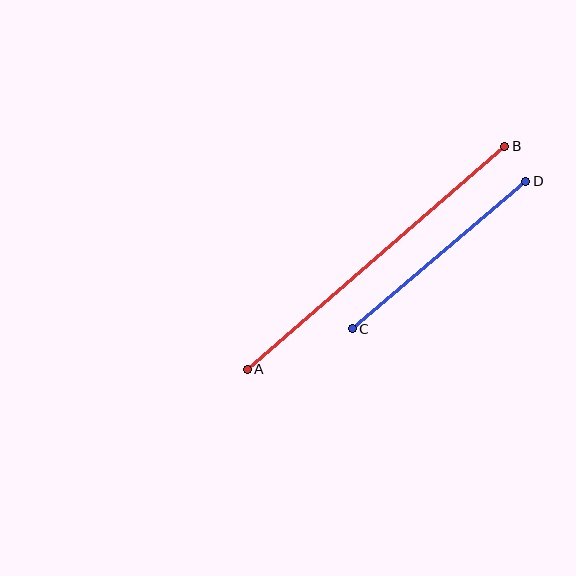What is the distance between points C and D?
The distance is approximately 228 pixels.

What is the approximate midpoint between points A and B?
The midpoint is at approximately (376, 258) pixels.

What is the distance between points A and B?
The distance is approximately 340 pixels.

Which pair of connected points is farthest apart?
Points A and B are farthest apart.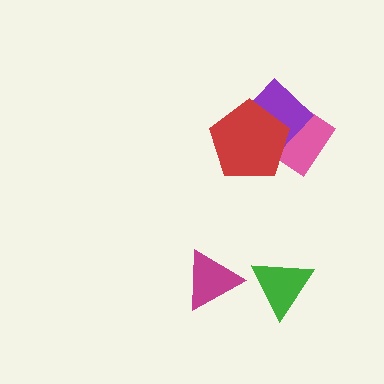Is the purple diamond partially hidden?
Yes, it is partially covered by another shape.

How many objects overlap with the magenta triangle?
0 objects overlap with the magenta triangle.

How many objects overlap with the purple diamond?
2 objects overlap with the purple diamond.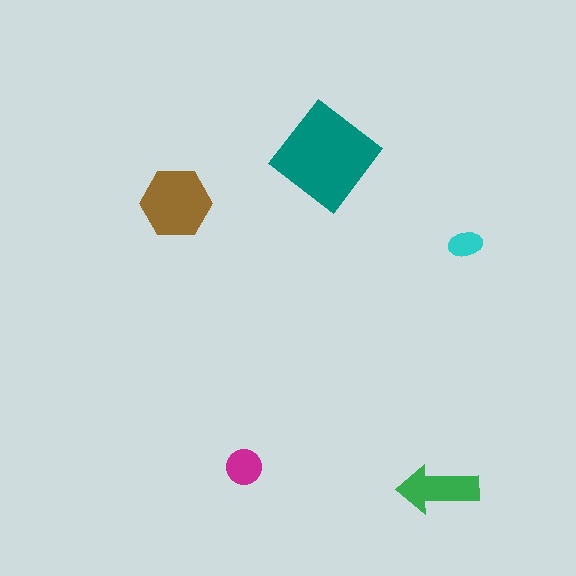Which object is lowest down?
The green arrow is bottommost.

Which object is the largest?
The teal diamond.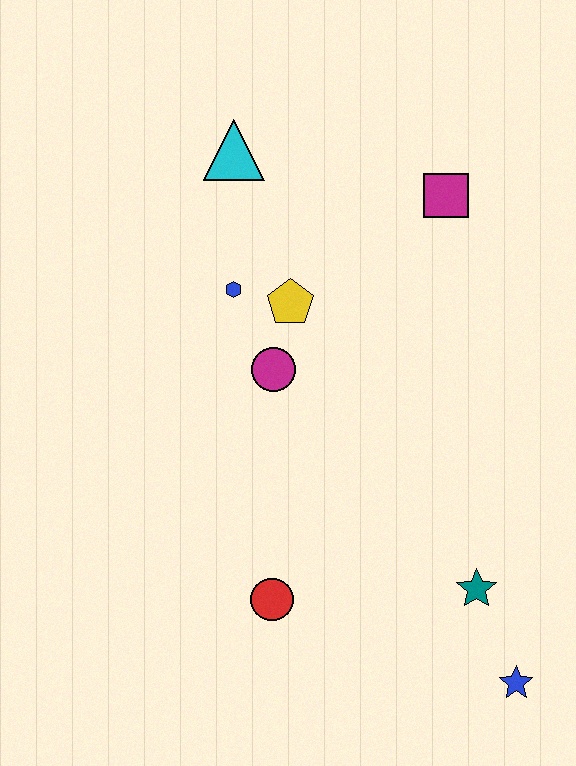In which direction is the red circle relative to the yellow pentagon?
The red circle is below the yellow pentagon.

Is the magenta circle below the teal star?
No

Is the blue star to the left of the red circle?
No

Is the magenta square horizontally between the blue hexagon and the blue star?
Yes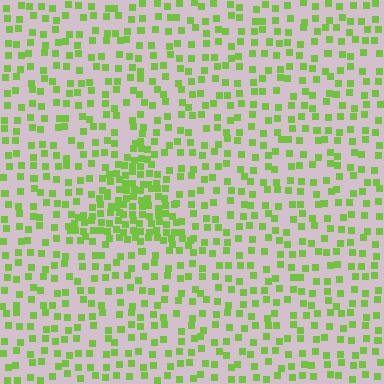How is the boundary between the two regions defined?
The boundary is defined by a change in element density (approximately 2.3x ratio). All elements are the same color, size, and shape.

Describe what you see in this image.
The image contains small lime elements arranged at two different densities. A triangle-shaped region is visible where the elements are more densely packed than the surrounding area.